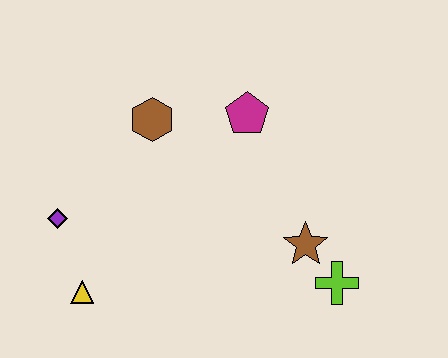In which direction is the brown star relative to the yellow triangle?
The brown star is to the right of the yellow triangle.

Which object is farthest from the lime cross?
The purple diamond is farthest from the lime cross.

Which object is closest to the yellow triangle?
The purple diamond is closest to the yellow triangle.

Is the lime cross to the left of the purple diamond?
No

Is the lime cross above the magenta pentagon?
No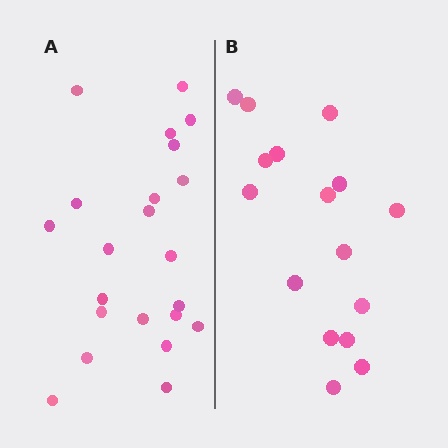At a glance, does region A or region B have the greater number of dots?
Region A (the left region) has more dots.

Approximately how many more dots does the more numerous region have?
Region A has about 6 more dots than region B.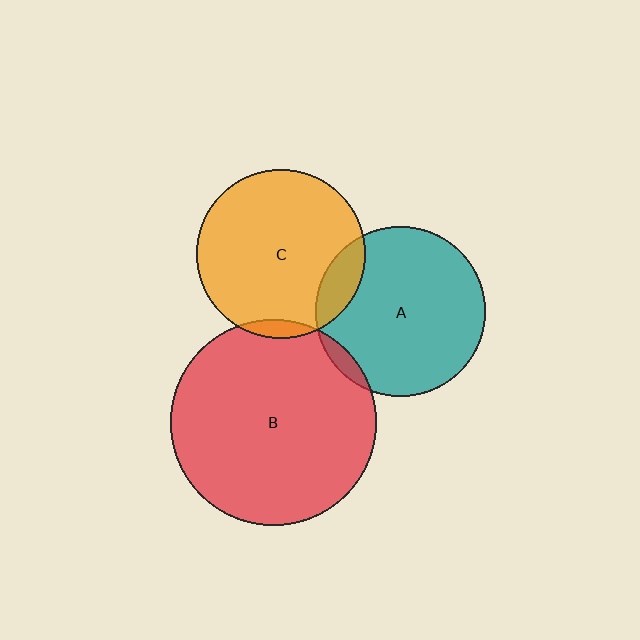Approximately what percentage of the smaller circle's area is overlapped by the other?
Approximately 10%.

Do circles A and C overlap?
Yes.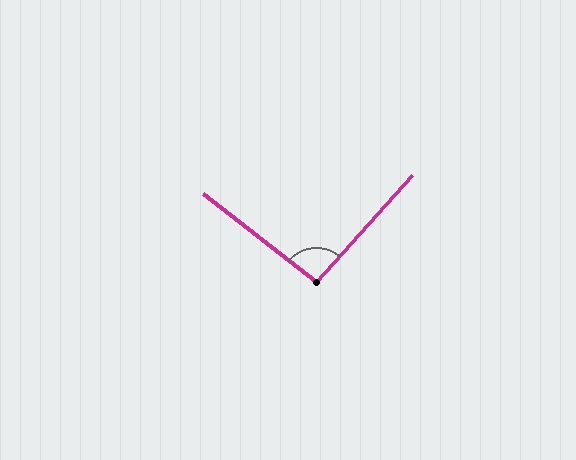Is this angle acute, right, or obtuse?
It is approximately a right angle.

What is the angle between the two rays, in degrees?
Approximately 94 degrees.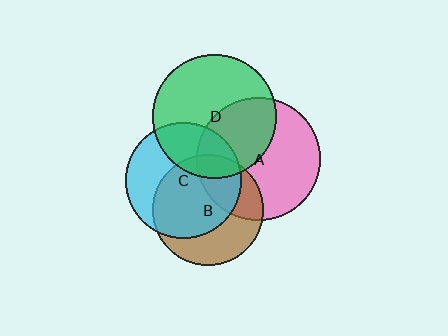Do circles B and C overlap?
Yes.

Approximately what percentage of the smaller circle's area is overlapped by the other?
Approximately 60%.